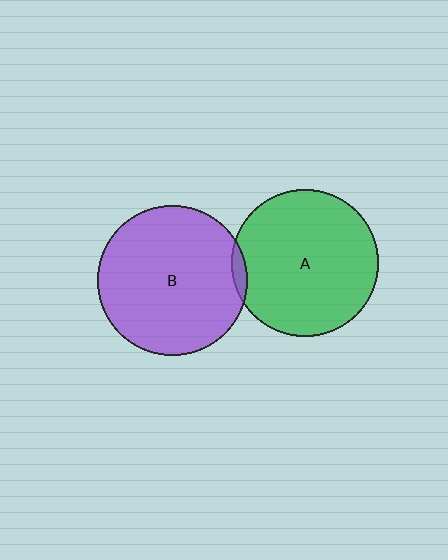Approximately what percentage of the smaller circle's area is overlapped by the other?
Approximately 5%.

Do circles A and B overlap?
Yes.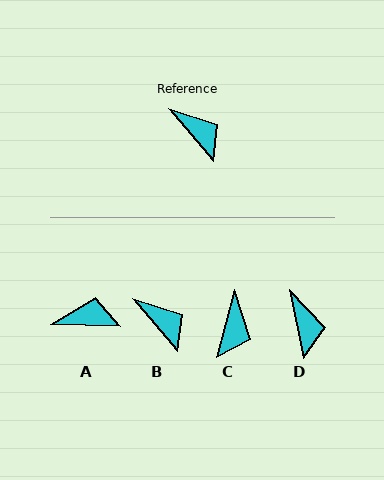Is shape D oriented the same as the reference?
No, it is off by about 29 degrees.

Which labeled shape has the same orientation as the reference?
B.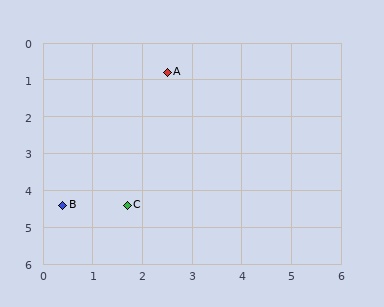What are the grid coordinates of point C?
Point C is at approximately (1.7, 4.4).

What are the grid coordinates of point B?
Point B is at approximately (0.4, 4.4).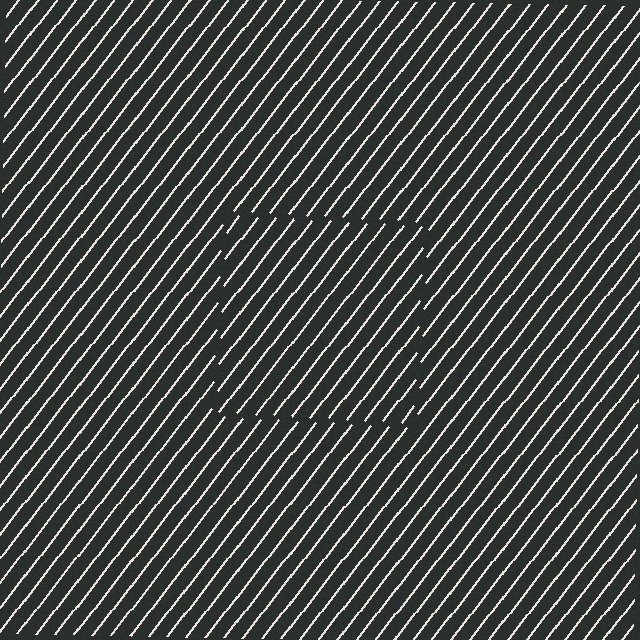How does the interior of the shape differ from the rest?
The interior of the shape contains the same grating, shifted by half a period — the contour is defined by the phase discontinuity where line-ends from the inner and outer gratings abut.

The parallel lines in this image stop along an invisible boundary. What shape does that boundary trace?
An illusory square. The interior of the shape contains the same grating, shifted by half a period — the contour is defined by the phase discontinuity where line-ends from the inner and outer gratings abut.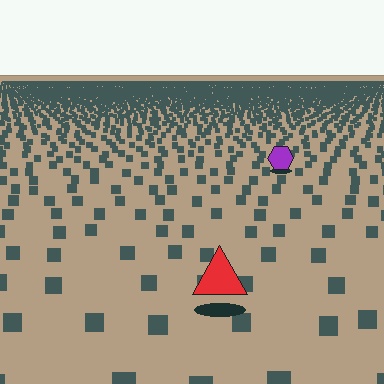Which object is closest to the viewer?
The red triangle is closest. The texture marks near it are larger and more spread out.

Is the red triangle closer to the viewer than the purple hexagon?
Yes. The red triangle is closer — you can tell from the texture gradient: the ground texture is coarser near it.